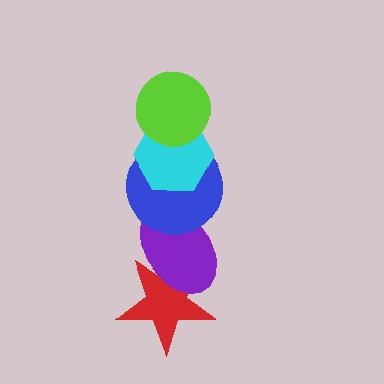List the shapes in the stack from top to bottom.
From top to bottom: the lime circle, the cyan hexagon, the blue circle, the purple ellipse, the red star.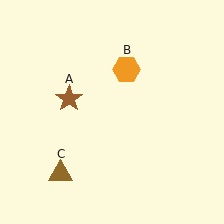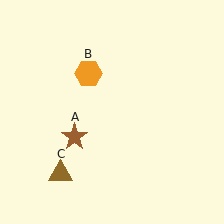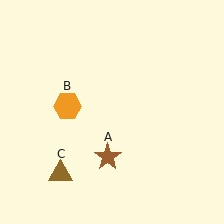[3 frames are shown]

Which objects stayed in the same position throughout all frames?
Brown triangle (object C) remained stationary.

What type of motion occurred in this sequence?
The brown star (object A), orange hexagon (object B) rotated counterclockwise around the center of the scene.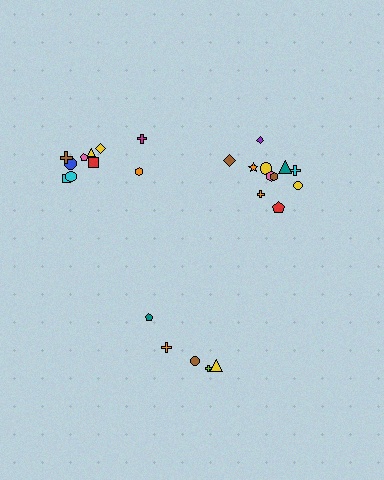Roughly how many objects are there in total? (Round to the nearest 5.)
Roughly 25 objects in total.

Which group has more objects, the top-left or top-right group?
The top-right group.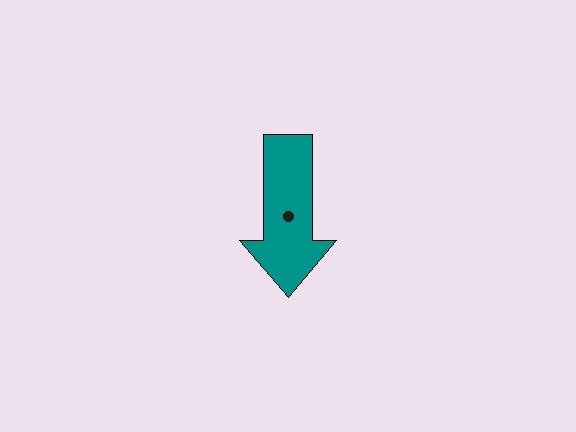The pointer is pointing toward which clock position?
Roughly 6 o'clock.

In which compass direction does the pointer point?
South.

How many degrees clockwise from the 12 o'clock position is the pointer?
Approximately 180 degrees.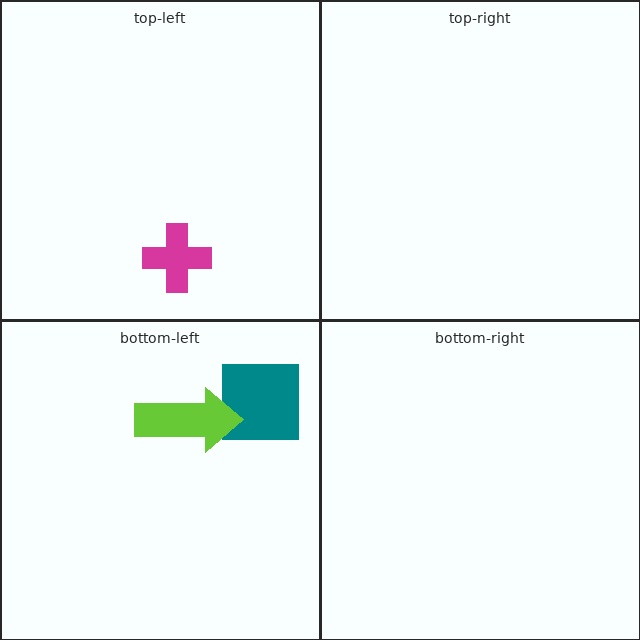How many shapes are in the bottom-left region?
2.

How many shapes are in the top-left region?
1.